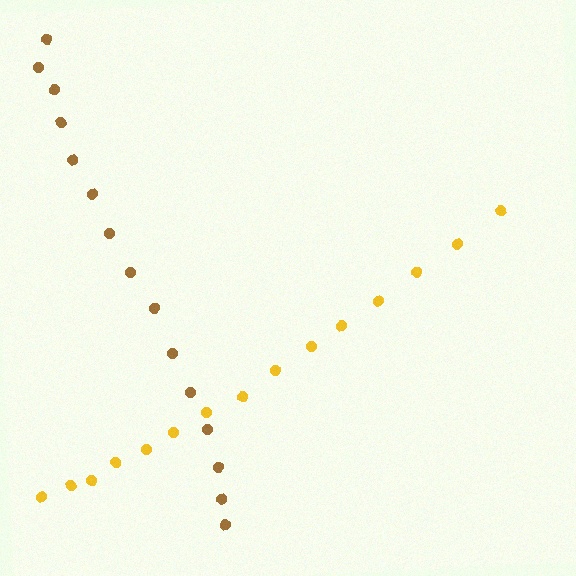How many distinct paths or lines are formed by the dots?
There are 2 distinct paths.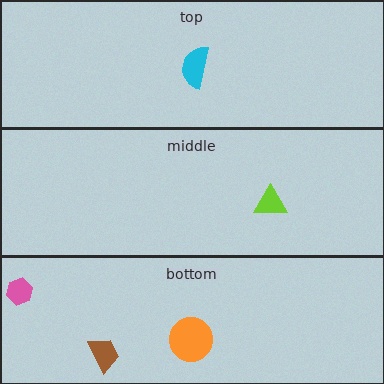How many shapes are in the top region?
1.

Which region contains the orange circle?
The bottom region.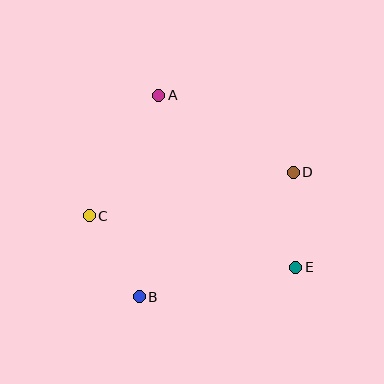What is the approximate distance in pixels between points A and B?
The distance between A and B is approximately 203 pixels.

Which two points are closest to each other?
Points D and E are closest to each other.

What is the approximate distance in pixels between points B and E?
The distance between B and E is approximately 159 pixels.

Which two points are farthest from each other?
Points A and E are farthest from each other.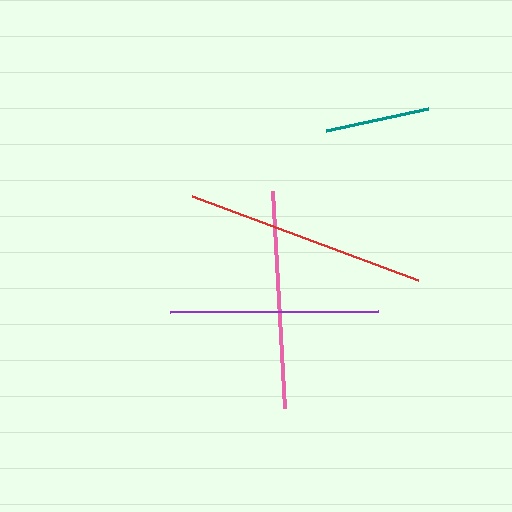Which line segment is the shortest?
The teal line is the shortest at approximately 104 pixels.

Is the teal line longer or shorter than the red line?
The red line is longer than the teal line.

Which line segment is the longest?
The red line is the longest at approximately 242 pixels.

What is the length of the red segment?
The red segment is approximately 242 pixels long.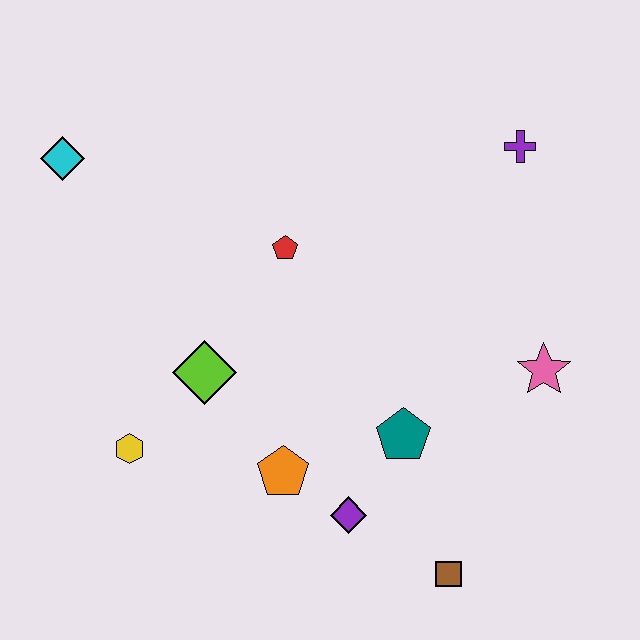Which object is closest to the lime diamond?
The yellow hexagon is closest to the lime diamond.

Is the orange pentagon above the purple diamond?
Yes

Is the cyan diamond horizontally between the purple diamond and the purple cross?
No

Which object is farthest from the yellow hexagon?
The purple cross is farthest from the yellow hexagon.